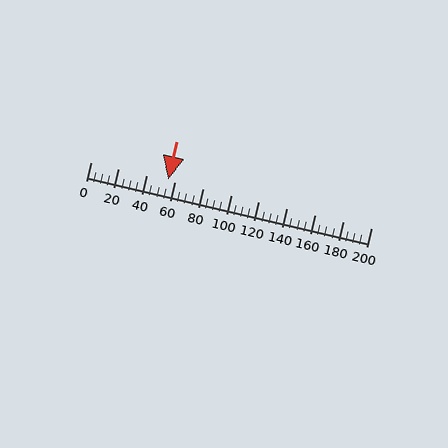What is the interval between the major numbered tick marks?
The major tick marks are spaced 20 units apart.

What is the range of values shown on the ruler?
The ruler shows values from 0 to 200.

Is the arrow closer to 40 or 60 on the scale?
The arrow is closer to 60.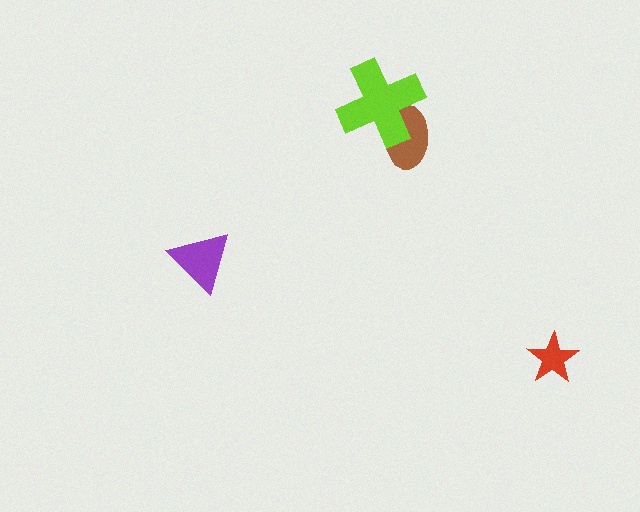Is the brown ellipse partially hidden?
Yes, it is partially covered by another shape.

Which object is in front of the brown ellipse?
The lime cross is in front of the brown ellipse.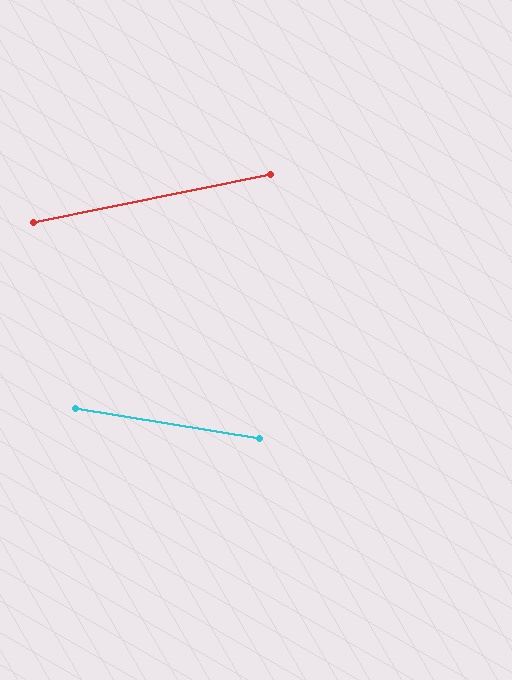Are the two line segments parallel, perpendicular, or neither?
Neither parallel nor perpendicular — they differ by about 21°.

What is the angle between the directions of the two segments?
Approximately 21 degrees.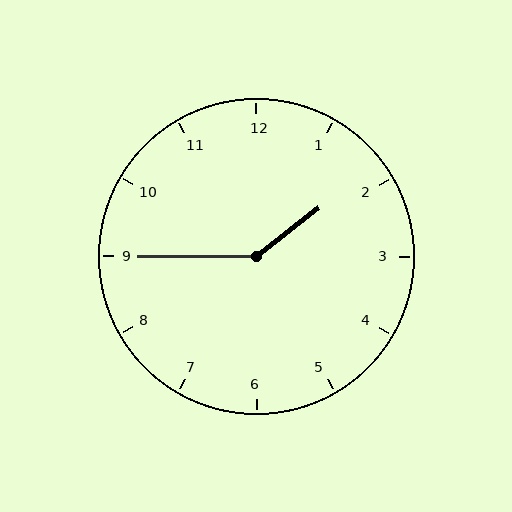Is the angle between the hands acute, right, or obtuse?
It is obtuse.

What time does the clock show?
1:45.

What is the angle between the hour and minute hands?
Approximately 142 degrees.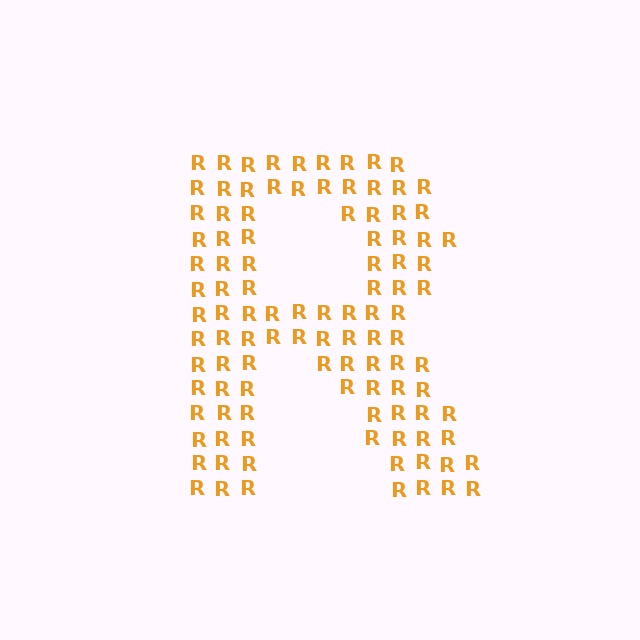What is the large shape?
The large shape is the letter R.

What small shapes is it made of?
It is made of small letter R's.